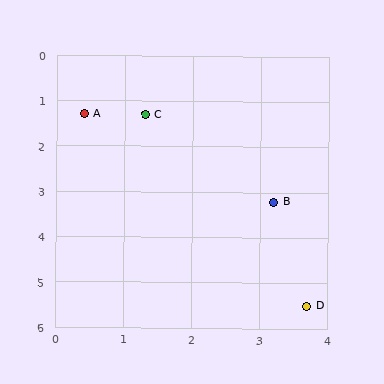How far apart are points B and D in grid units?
Points B and D are about 2.4 grid units apart.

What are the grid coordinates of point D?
Point D is at approximately (3.7, 5.5).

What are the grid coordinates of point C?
Point C is at approximately (1.3, 1.3).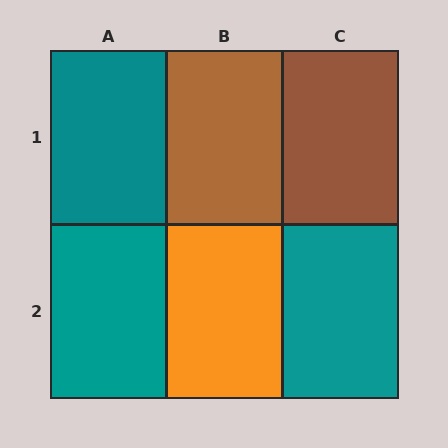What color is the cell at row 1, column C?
Brown.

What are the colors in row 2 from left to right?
Teal, orange, teal.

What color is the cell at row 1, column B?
Brown.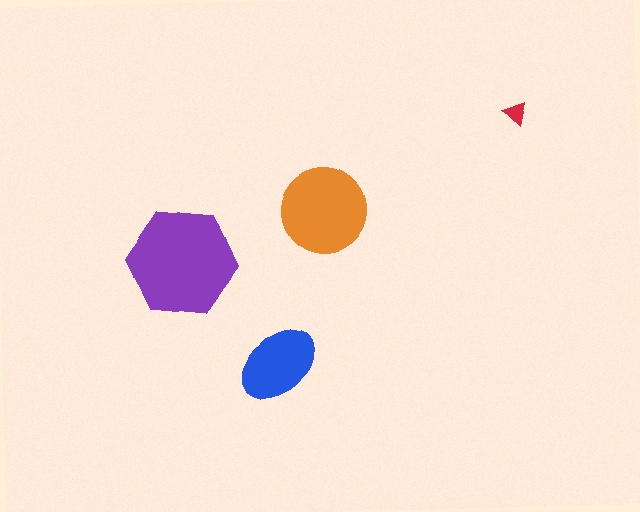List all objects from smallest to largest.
The red triangle, the blue ellipse, the orange circle, the purple hexagon.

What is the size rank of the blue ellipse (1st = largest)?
3rd.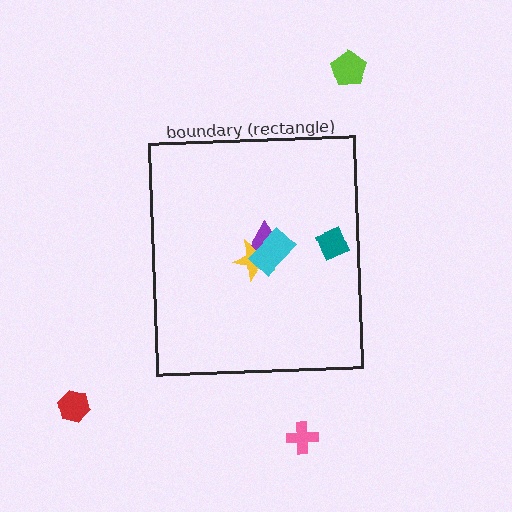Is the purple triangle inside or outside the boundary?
Inside.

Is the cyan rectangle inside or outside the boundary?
Inside.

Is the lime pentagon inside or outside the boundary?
Outside.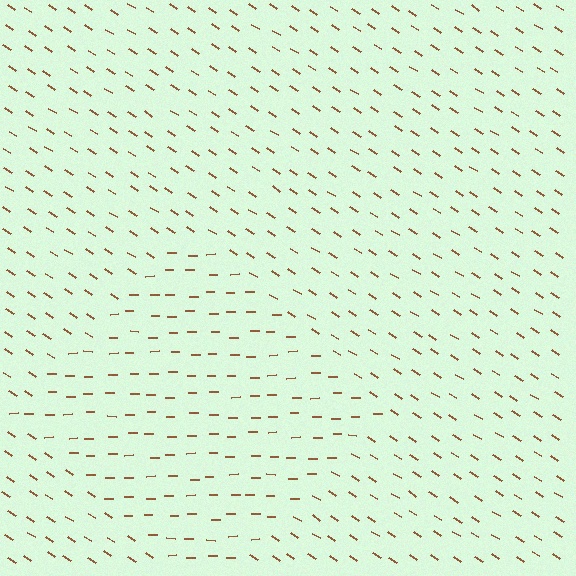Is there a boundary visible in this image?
Yes, there is a texture boundary formed by a change in line orientation.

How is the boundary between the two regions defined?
The boundary is defined purely by a change in line orientation (approximately 34 degrees difference). All lines are the same color and thickness.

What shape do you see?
I see a diamond.